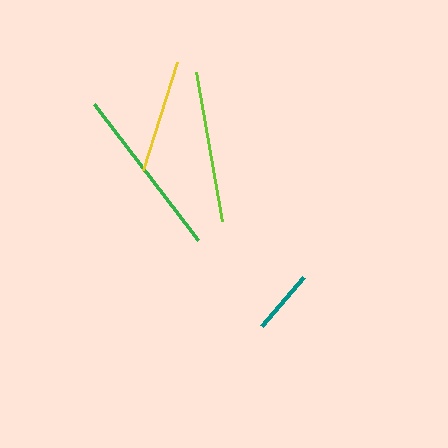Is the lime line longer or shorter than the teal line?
The lime line is longer than the teal line.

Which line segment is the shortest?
The teal line is the shortest at approximately 64 pixels.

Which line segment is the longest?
The green line is the longest at approximately 171 pixels.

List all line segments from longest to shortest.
From longest to shortest: green, lime, yellow, teal.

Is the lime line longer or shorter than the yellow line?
The lime line is longer than the yellow line.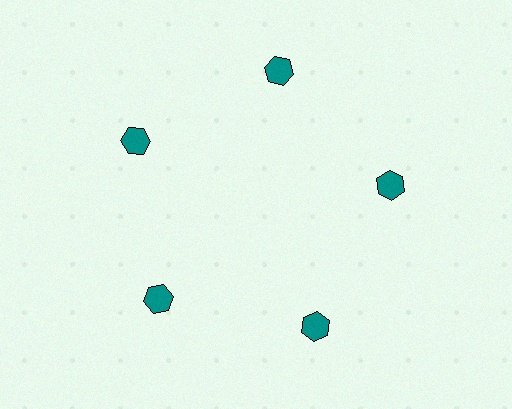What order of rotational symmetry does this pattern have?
This pattern has 5-fold rotational symmetry.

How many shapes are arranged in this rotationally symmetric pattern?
There are 5 shapes, arranged in 5 groups of 1.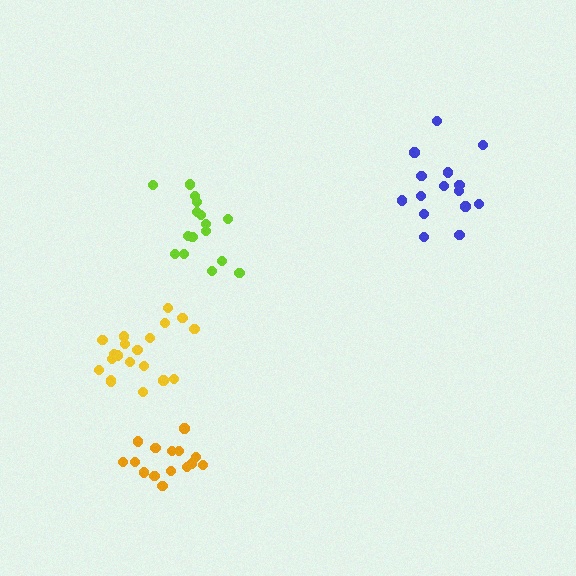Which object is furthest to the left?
The yellow cluster is leftmost.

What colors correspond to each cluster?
The clusters are colored: yellow, blue, lime, orange.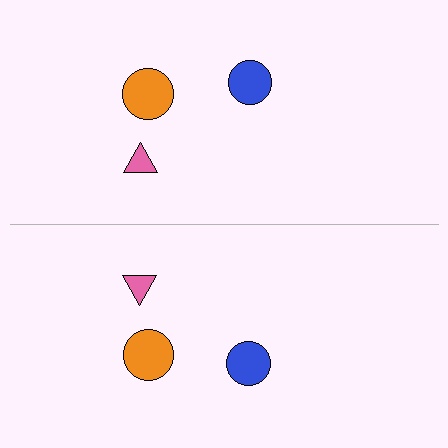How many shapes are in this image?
There are 6 shapes in this image.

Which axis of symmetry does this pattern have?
The pattern has a horizontal axis of symmetry running through the center of the image.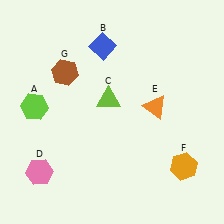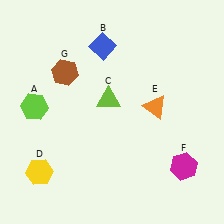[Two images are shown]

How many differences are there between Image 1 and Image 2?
There are 2 differences between the two images.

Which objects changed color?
D changed from pink to yellow. F changed from orange to magenta.